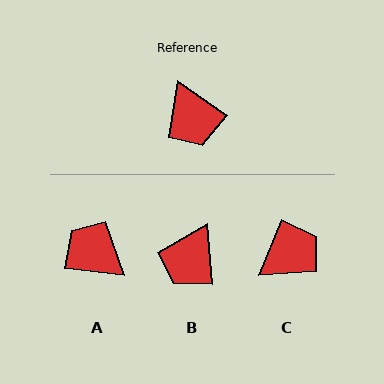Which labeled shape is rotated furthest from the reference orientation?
A, about 151 degrees away.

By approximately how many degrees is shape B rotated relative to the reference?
Approximately 50 degrees clockwise.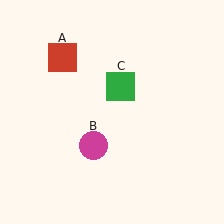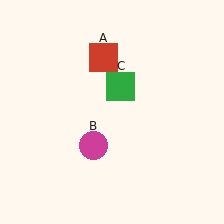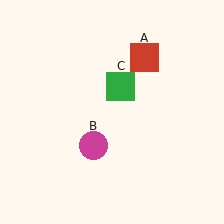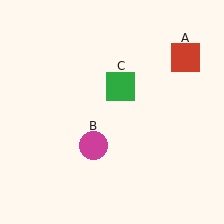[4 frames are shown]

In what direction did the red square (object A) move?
The red square (object A) moved right.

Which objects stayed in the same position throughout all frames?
Magenta circle (object B) and green square (object C) remained stationary.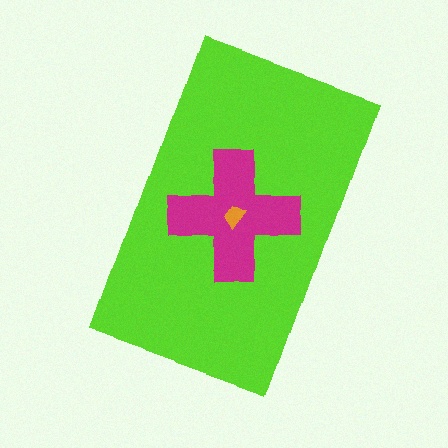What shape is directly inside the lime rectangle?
The magenta cross.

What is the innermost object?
The orange trapezoid.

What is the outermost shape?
The lime rectangle.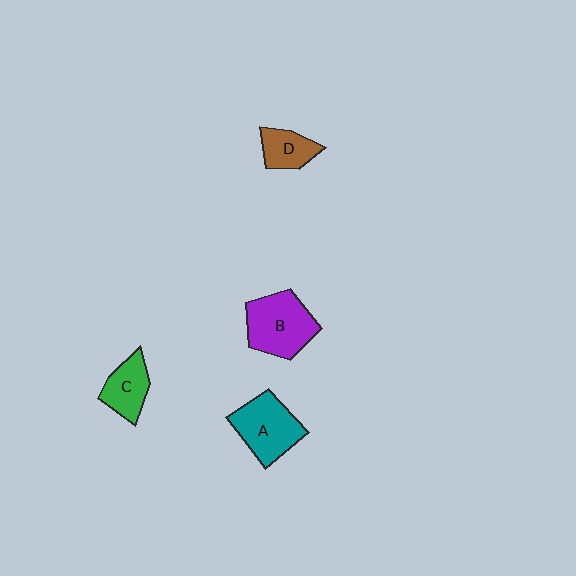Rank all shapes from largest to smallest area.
From largest to smallest: B (purple), A (teal), C (green), D (brown).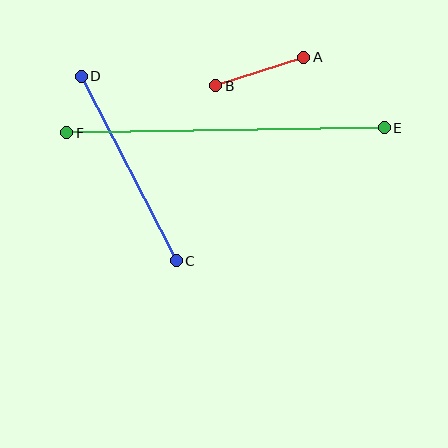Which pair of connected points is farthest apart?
Points E and F are farthest apart.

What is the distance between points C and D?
The distance is approximately 207 pixels.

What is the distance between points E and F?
The distance is approximately 318 pixels.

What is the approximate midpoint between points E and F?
The midpoint is at approximately (225, 130) pixels.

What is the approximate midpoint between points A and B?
The midpoint is at approximately (260, 71) pixels.